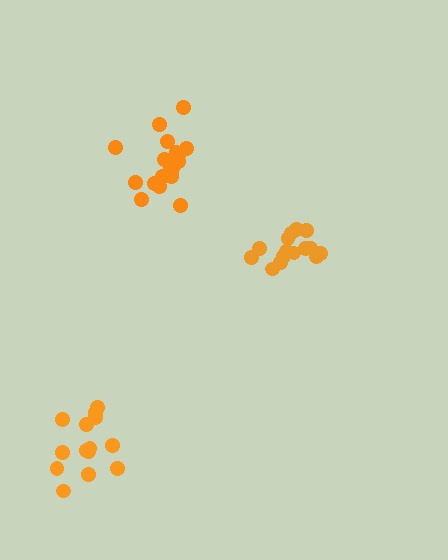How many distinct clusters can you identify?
There are 3 distinct clusters.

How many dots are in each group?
Group 1: 19 dots, Group 2: 14 dots, Group 3: 15 dots (48 total).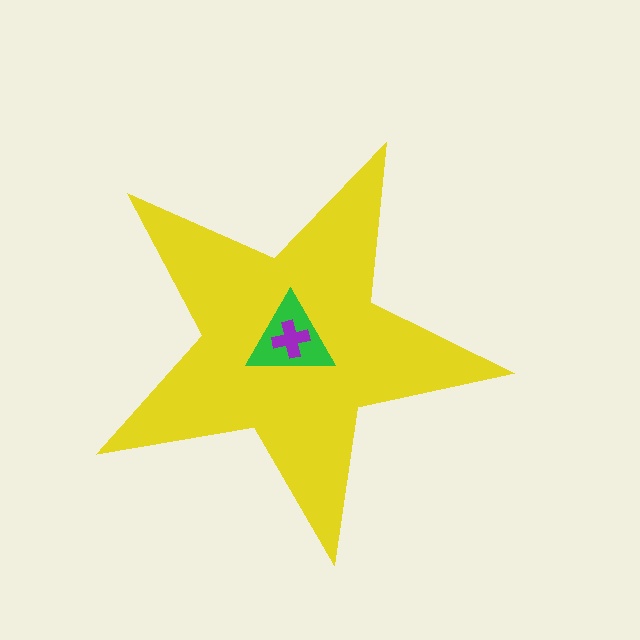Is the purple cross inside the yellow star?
Yes.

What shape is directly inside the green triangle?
The purple cross.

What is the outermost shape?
The yellow star.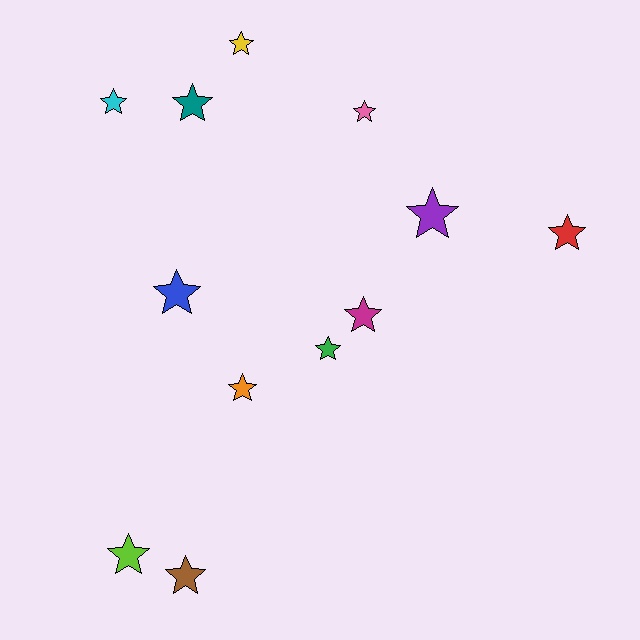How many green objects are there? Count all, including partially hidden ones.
There is 1 green object.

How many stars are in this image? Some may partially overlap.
There are 12 stars.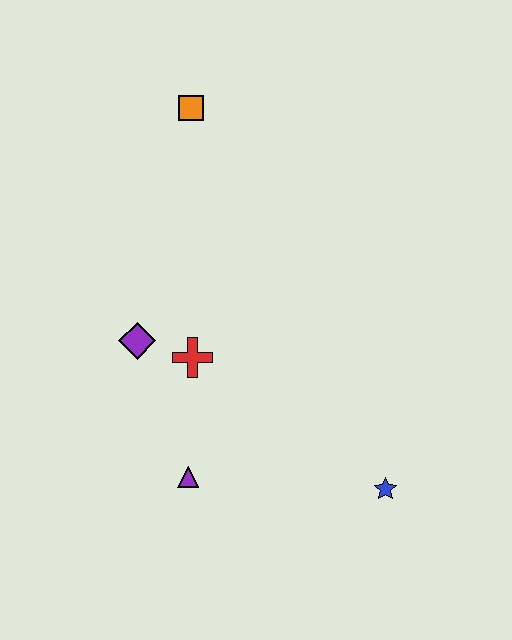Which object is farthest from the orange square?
The blue star is farthest from the orange square.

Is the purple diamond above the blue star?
Yes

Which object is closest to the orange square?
The purple diamond is closest to the orange square.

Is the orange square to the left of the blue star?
Yes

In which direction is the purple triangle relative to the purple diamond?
The purple triangle is below the purple diamond.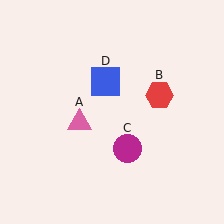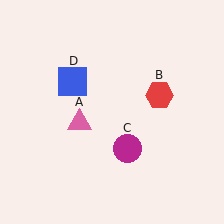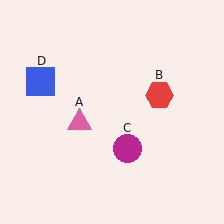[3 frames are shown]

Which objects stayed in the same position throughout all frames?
Pink triangle (object A) and red hexagon (object B) and magenta circle (object C) remained stationary.